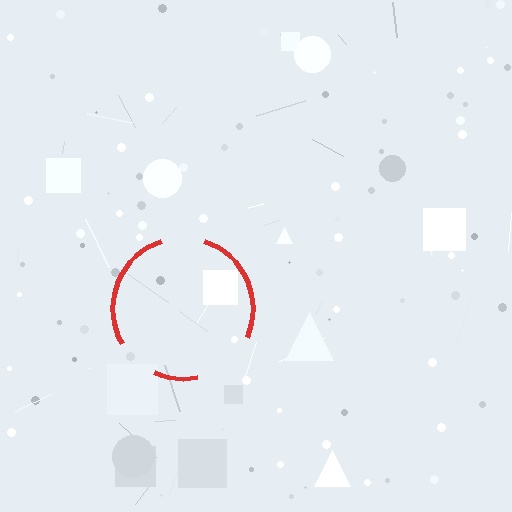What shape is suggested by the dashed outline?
The dashed outline suggests a circle.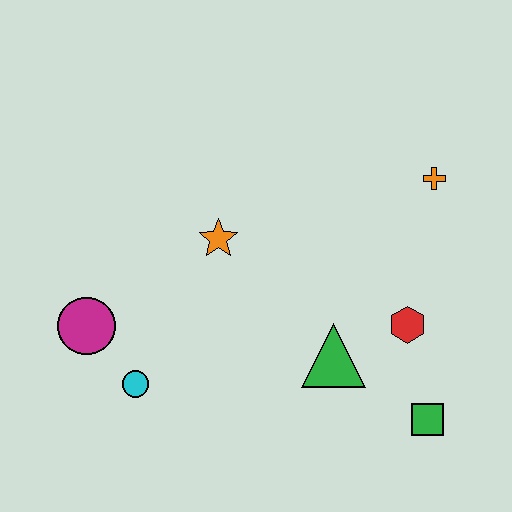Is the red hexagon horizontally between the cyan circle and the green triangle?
No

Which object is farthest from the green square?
The magenta circle is farthest from the green square.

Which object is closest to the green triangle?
The red hexagon is closest to the green triangle.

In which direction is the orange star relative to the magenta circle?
The orange star is to the right of the magenta circle.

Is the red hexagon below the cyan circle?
No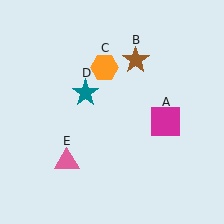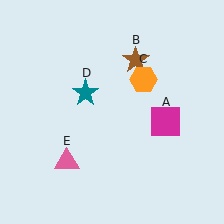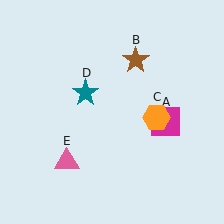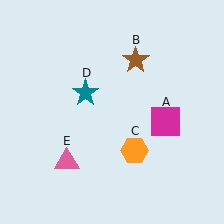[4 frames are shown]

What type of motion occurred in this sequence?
The orange hexagon (object C) rotated clockwise around the center of the scene.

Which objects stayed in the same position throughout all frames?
Magenta square (object A) and brown star (object B) and teal star (object D) and pink triangle (object E) remained stationary.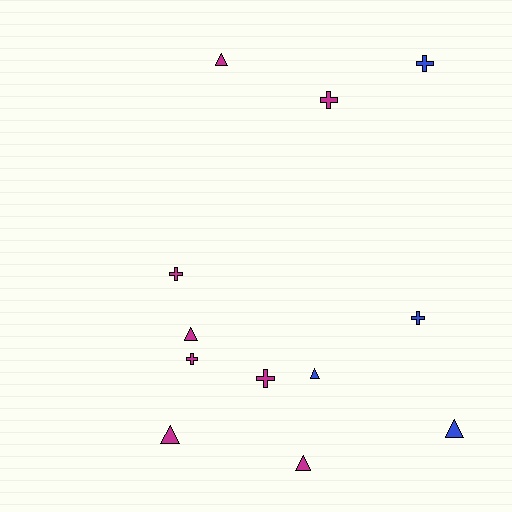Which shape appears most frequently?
Cross, with 6 objects.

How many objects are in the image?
There are 12 objects.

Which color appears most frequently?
Magenta, with 8 objects.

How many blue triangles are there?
There are 2 blue triangles.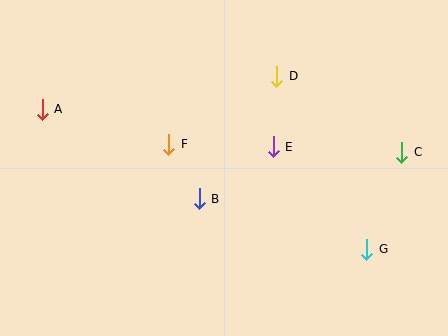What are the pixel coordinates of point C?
Point C is at (402, 152).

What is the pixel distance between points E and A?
The distance between E and A is 234 pixels.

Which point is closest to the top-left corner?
Point A is closest to the top-left corner.